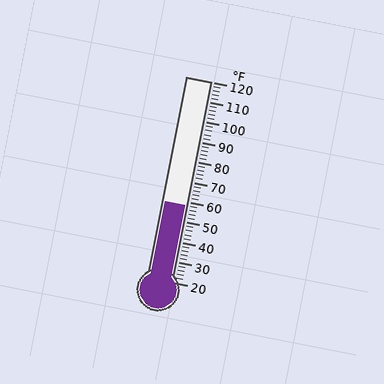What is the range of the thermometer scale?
The thermometer scale ranges from 20°F to 120°F.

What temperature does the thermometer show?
The thermometer shows approximately 58°F.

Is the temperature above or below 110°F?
The temperature is below 110°F.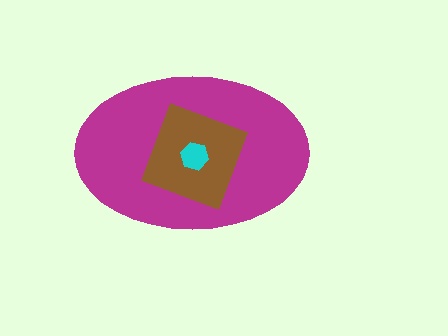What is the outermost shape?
The magenta ellipse.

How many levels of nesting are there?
3.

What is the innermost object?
The cyan hexagon.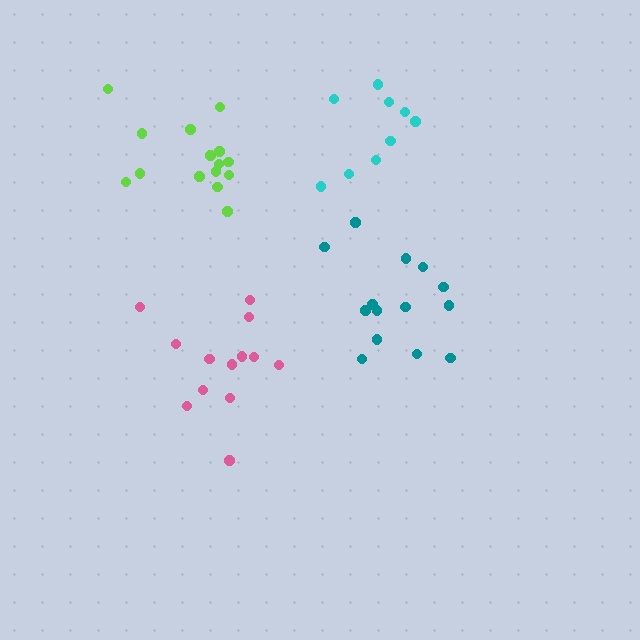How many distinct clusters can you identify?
There are 4 distinct clusters.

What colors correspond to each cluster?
The clusters are colored: lime, pink, cyan, teal.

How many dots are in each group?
Group 1: 15 dots, Group 2: 13 dots, Group 3: 9 dots, Group 4: 14 dots (51 total).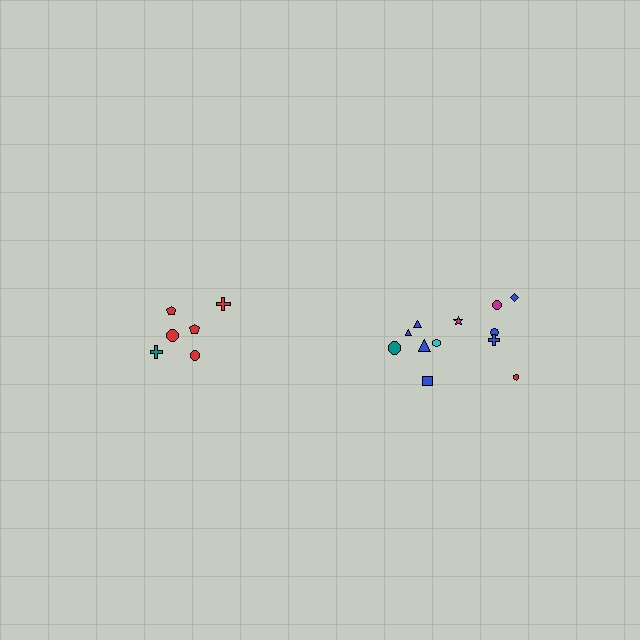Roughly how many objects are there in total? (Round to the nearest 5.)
Roughly 20 objects in total.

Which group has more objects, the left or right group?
The right group.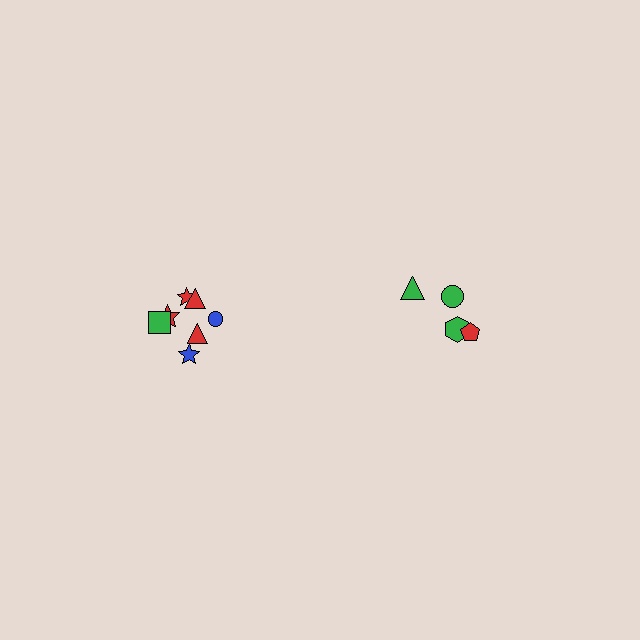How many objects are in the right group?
There are 4 objects.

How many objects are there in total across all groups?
There are 11 objects.